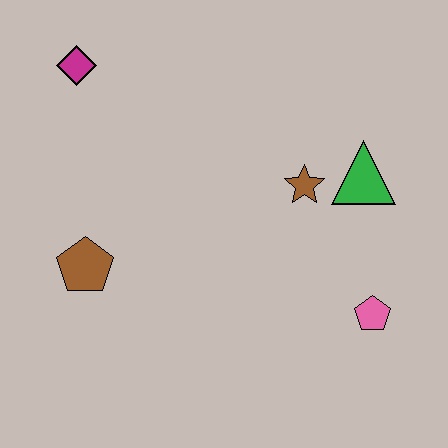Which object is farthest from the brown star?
The magenta diamond is farthest from the brown star.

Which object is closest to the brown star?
The green triangle is closest to the brown star.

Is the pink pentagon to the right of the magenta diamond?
Yes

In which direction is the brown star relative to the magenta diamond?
The brown star is to the right of the magenta diamond.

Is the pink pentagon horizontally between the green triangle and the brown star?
No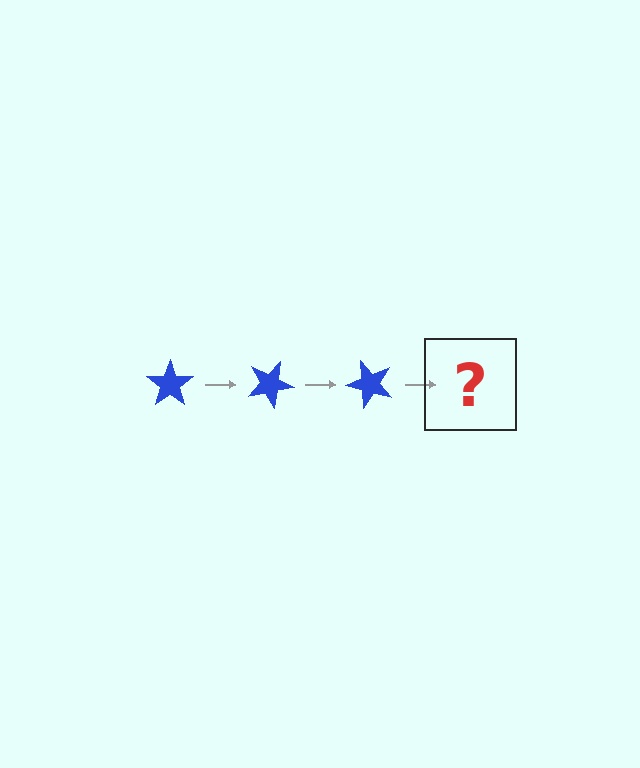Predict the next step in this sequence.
The next step is a blue star rotated 75 degrees.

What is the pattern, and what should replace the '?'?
The pattern is that the star rotates 25 degrees each step. The '?' should be a blue star rotated 75 degrees.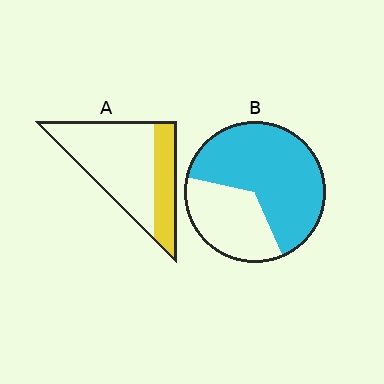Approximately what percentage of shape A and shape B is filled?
A is approximately 30% and B is approximately 65%.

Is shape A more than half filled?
No.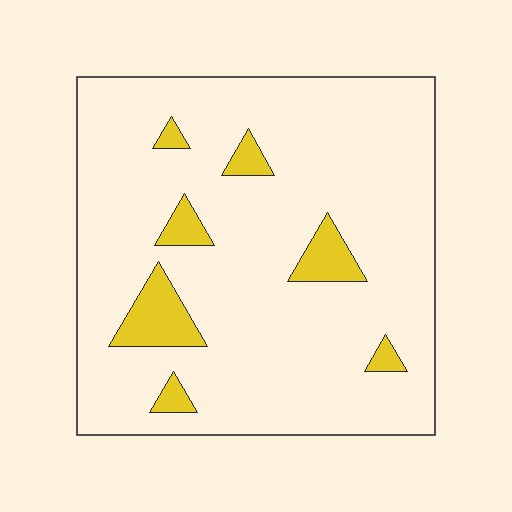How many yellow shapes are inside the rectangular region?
7.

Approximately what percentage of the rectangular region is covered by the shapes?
Approximately 10%.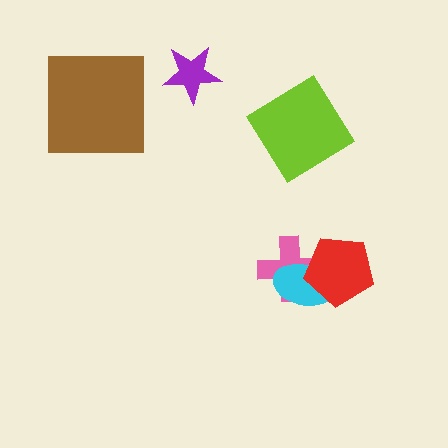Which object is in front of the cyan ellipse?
The red pentagon is in front of the cyan ellipse.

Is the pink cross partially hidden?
Yes, it is partially covered by another shape.